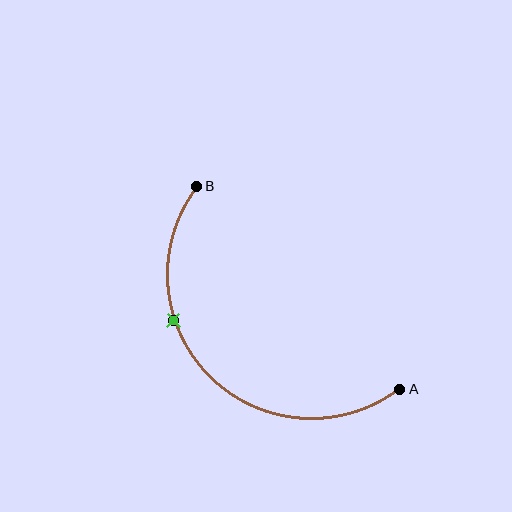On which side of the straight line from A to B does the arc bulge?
The arc bulges below and to the left of the straight line connecting A and B.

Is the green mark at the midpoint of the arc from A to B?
No. The green mark lies on the arc but is closer to endpoint B. The arc midpoint would be at the point on the curve equidistant along the arc from both A and B.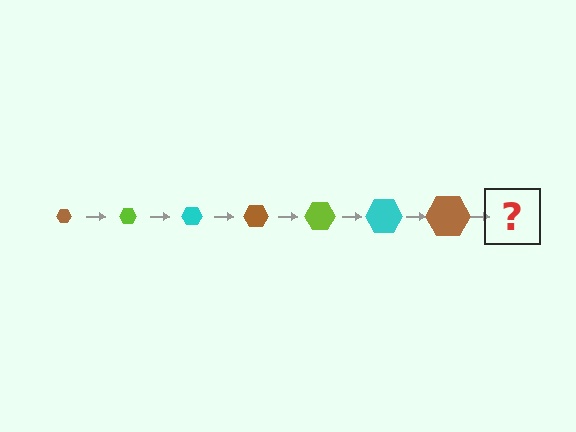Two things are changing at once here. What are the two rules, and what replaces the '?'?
The two rules are that the hexagon grows larger each step and the color cycles through brown, lime, and cyan. The '?' should be a lime hexagon, larger than the previous one.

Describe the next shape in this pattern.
It should be a lime hexagon, larger than the previous one.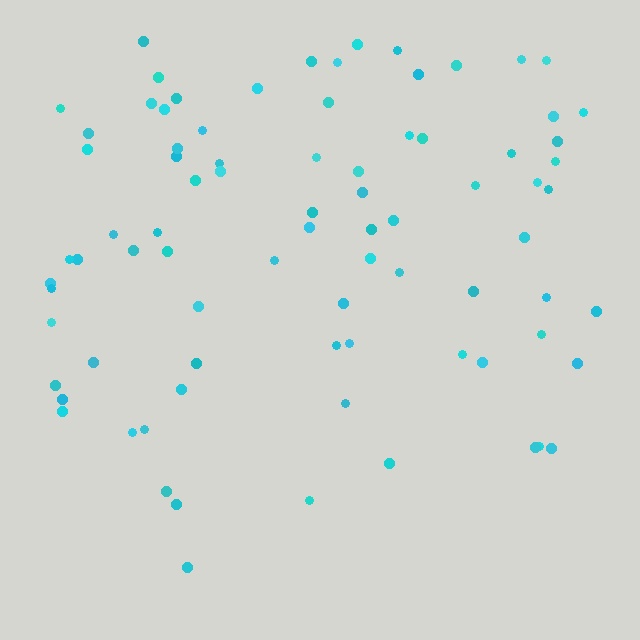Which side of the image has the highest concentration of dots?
The top.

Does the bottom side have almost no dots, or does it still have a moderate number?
Still a moderate number, just noticeably fewer than the top.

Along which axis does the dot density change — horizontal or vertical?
Vertical.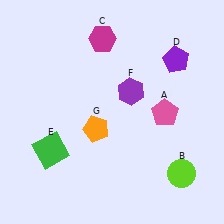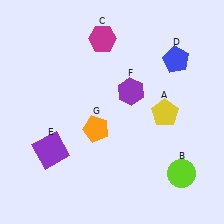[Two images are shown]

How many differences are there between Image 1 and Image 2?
There are 3 differences between the two images.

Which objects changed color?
A changed from pink to yellow. D changed from purple to blue. E changed from green to purple.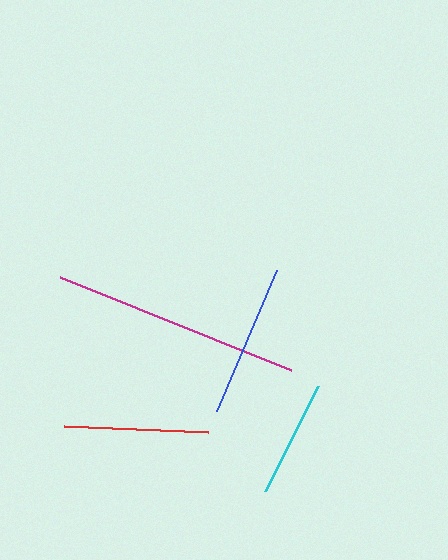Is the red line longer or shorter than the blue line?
The blue line is longer than the red line.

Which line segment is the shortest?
The cyan line is the shortest at approximately 118 pixels.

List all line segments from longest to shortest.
From longest to shortest: magenta, blue, red, cyan.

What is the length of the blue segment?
The blue segment is approximately 153 pixels long.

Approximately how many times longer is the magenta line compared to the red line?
The magenta line is approximately 1.7 times the length of the red line.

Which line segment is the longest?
The magenta line is the longest at approximately 249 pixels.